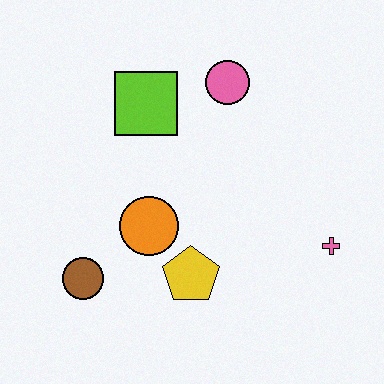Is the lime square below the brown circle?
No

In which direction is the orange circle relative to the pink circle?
The orange circle is below the pink circle.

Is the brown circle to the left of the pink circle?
Yes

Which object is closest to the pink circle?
The lime square is closest to the pink circle.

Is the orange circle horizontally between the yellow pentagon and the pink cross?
No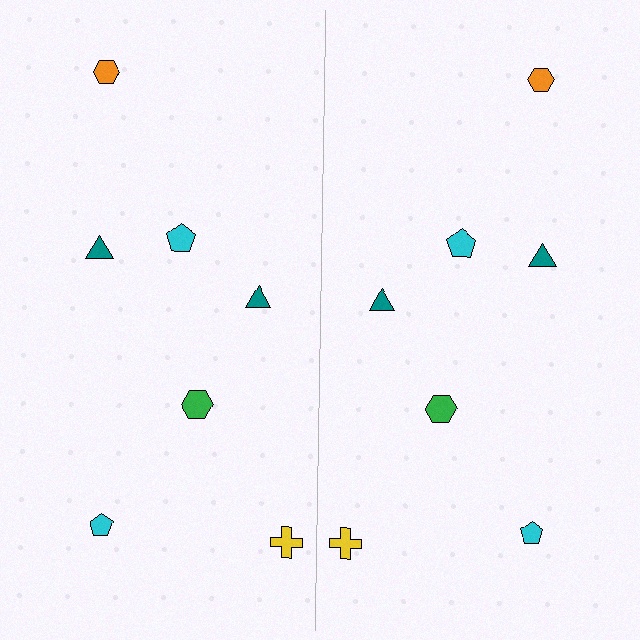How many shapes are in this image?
There are 14 shapes in this image.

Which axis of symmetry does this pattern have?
The pattern has a vertical axis of symmetry running through the center of the image.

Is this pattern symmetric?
Yes, this pattern has bilateral (reflection) symmetry.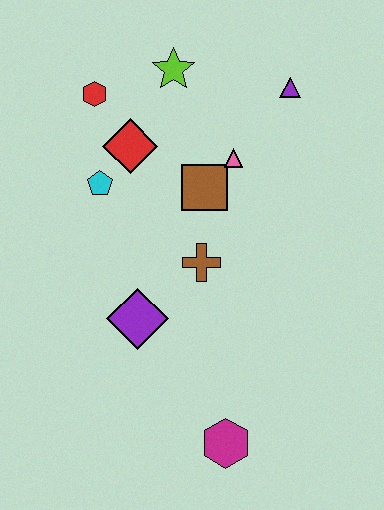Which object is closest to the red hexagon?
The red diamond is closest to the red hexagon.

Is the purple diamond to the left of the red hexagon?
No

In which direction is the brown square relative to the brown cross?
The brown square is above the brown cross.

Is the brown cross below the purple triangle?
Yes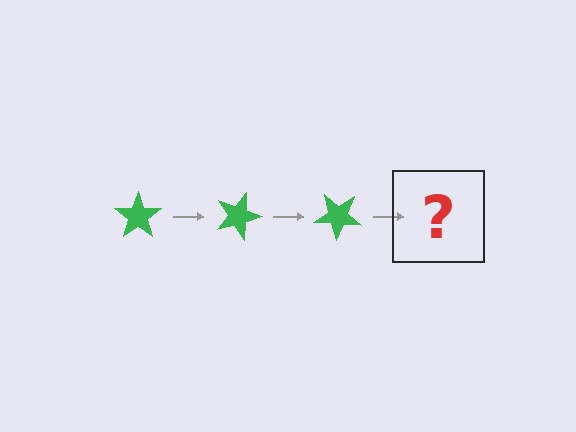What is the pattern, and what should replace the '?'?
The pattern is that the star rotates 20 degrees each step. The '?' should be a green star rotated 60 degrees.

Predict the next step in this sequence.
The next step is a green star rotated 60 degrees.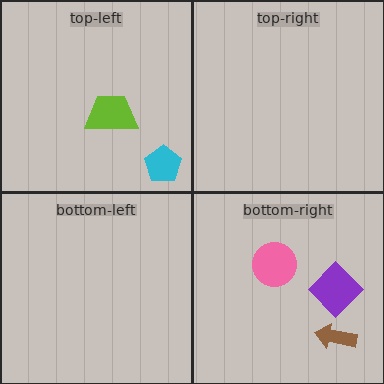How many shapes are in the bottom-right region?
3.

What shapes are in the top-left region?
The cyan pentagon, the lime trapezoid.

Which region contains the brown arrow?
The bottom-right region.